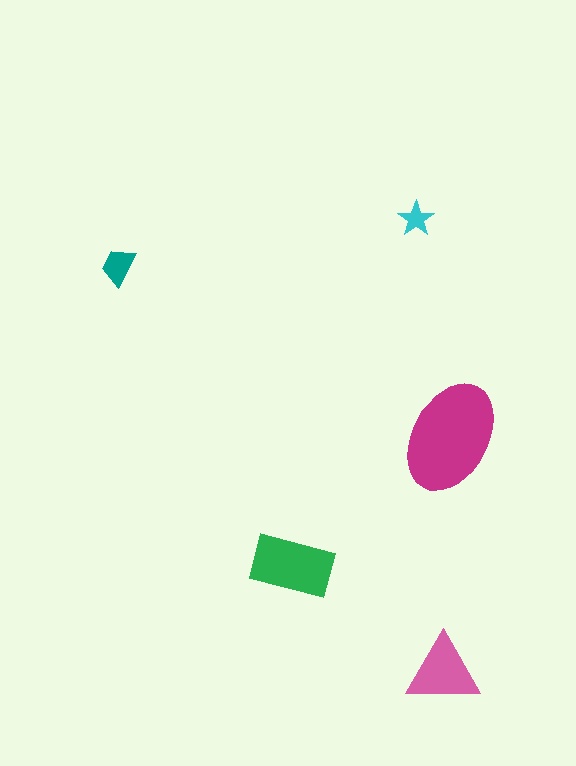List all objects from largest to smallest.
The magenta ellipse, the green rectangle, the pink triangle, the teal trapezoid, the cyan star.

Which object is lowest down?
The pink triangle is bottommost.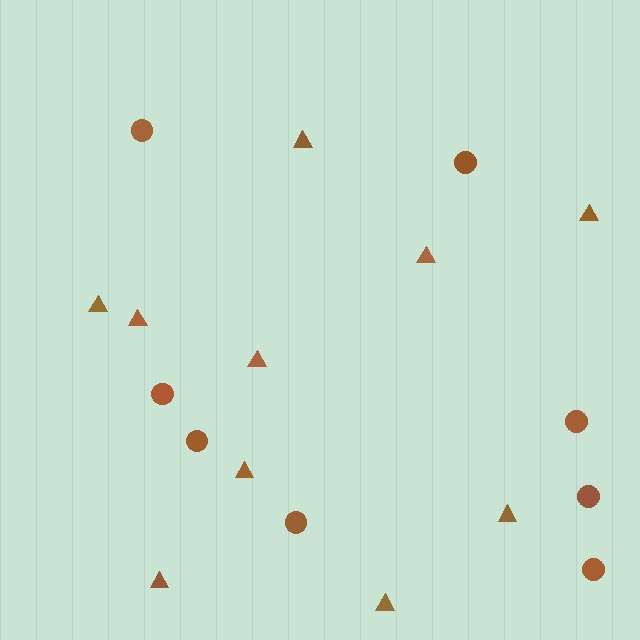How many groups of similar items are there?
There are 2 groups: one group of circles (8) and one group of triangles (10).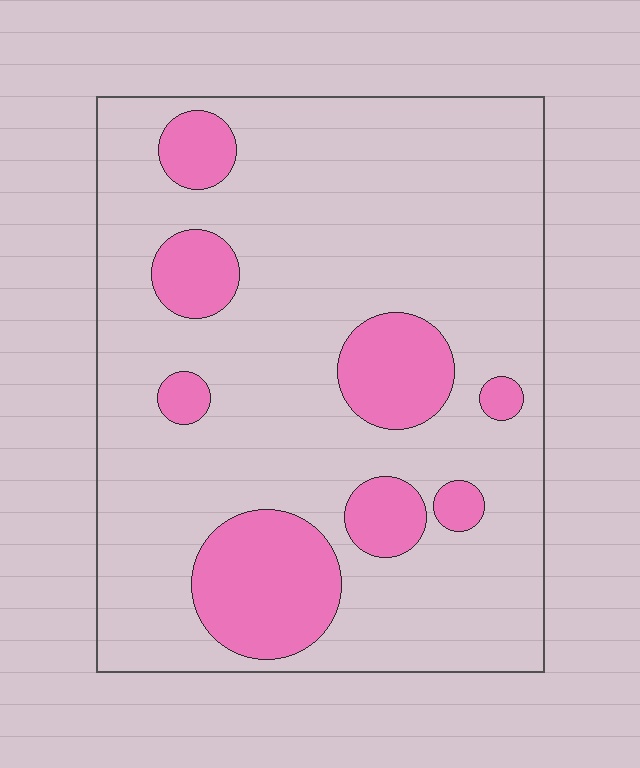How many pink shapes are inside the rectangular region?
8.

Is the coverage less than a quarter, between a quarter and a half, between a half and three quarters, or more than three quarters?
Less than a quarter.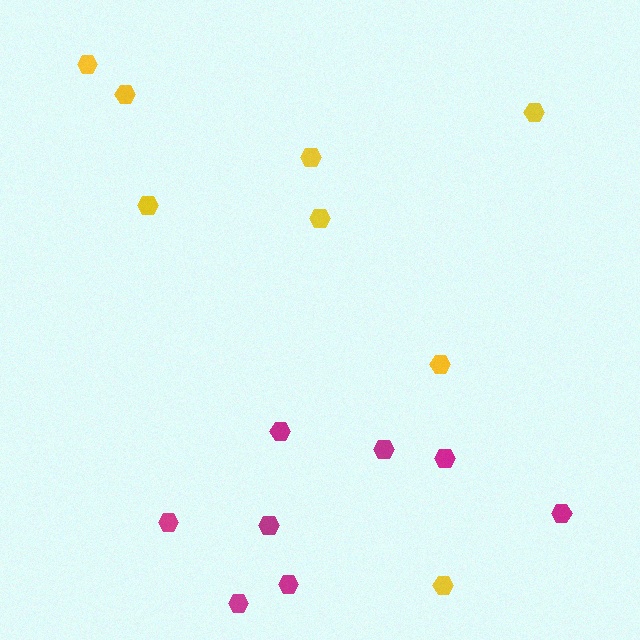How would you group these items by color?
There are 2 groups: one group of yellow hexagons (8) and one group of magenta hexagons (8).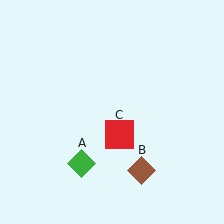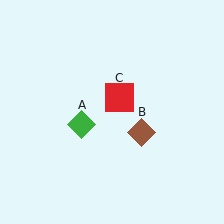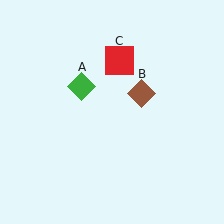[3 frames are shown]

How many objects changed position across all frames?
3 objects changed position: green diamond (object A), brown diamond (object B), red square (object C).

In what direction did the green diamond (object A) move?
The green diamond (object A) moved up.